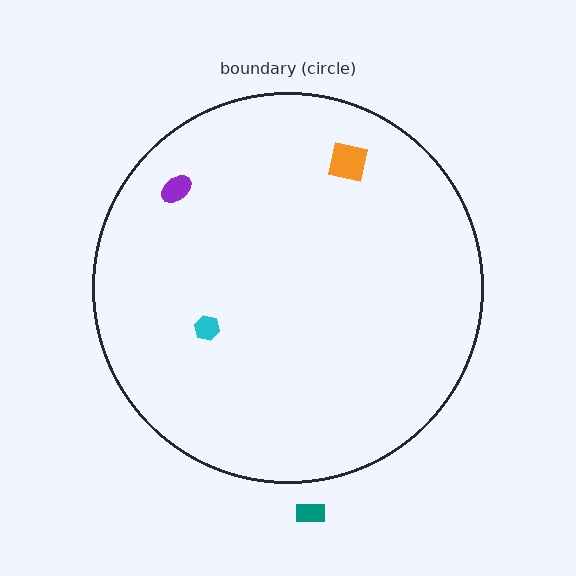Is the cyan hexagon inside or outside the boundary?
Inside.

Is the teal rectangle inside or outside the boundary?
Outside.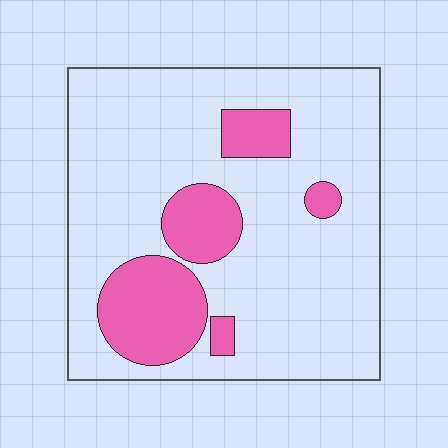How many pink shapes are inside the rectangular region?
5.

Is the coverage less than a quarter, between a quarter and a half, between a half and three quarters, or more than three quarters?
Less than a quarter.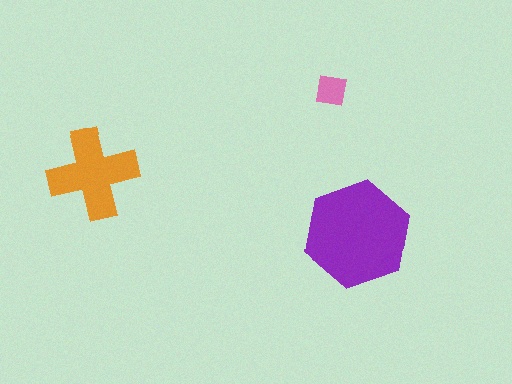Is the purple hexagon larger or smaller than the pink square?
Larger.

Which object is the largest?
The purple hexagon.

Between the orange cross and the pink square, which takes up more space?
The orange cross.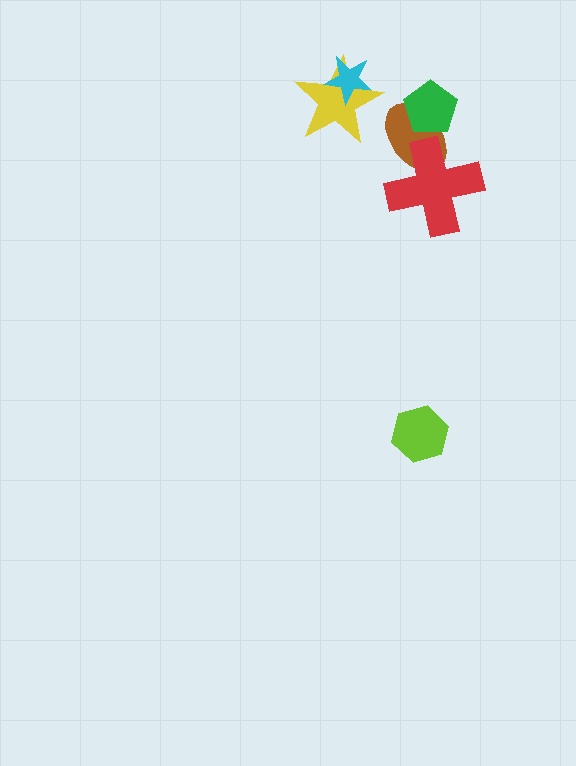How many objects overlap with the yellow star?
1 object overlaps with the yellow star.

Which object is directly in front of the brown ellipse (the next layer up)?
The green pentagon is directly in front of the brown ellipse.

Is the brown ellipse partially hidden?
Yes, it is partially covered by another shape.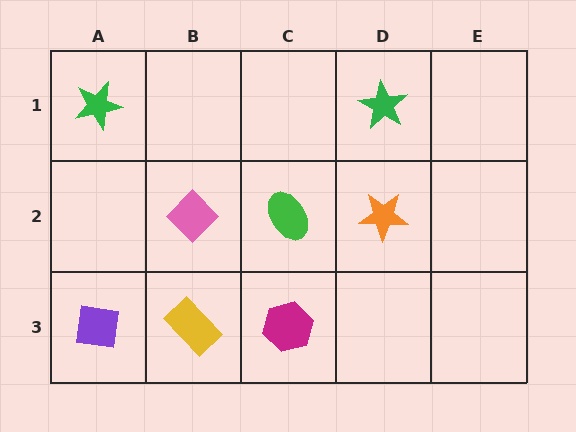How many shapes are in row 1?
2 shapes.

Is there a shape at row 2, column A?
No, that cell is empty.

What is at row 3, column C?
A magenta hexagon.